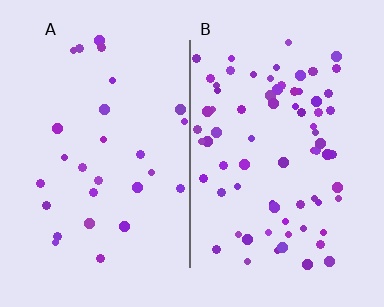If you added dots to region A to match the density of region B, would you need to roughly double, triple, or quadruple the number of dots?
Approximately triple.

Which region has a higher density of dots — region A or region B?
B (the right).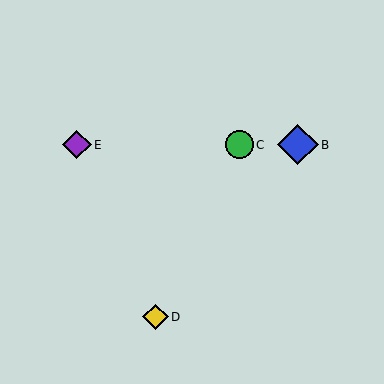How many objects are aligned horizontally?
4 objects (A, B, C, E) are aligned horizontally.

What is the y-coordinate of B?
Object B is at y≈145.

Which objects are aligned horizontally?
Objects A, B, C, E are aligned horizontally.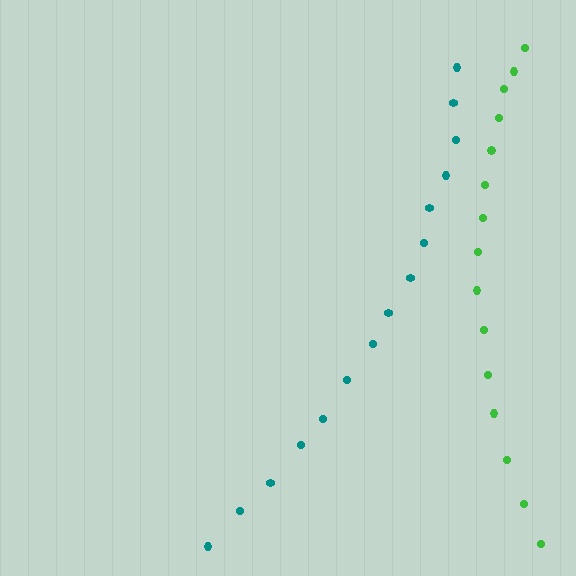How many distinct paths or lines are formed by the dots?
There are 2 distinct paths.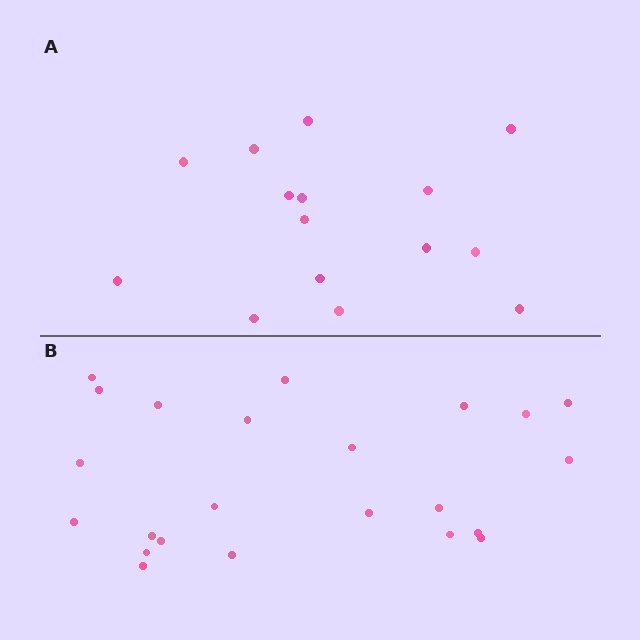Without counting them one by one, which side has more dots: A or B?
Region B (the bottom region) has more dots.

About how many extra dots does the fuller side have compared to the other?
Region B has roughly 8 or so more dots than region A.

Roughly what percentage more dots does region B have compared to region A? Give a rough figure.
About 55% more.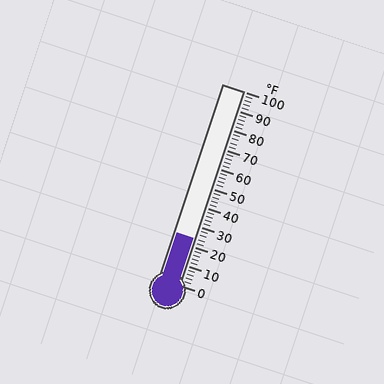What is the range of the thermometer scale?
The thermometer scale ranges from 0°F to 100°F.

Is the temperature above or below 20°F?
The temperature is above 20°F.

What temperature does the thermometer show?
The thermometer shows approximately 24°F.